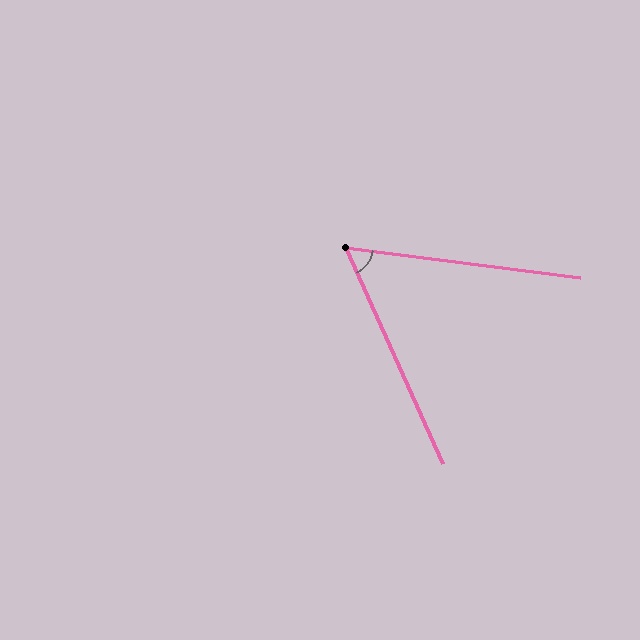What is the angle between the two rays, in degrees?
Approximately 59 degrees.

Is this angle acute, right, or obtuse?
It is acute.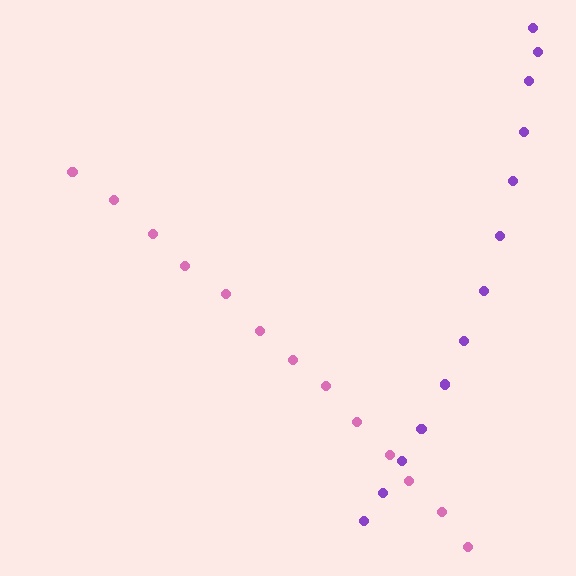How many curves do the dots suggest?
There are 2 distinct paths.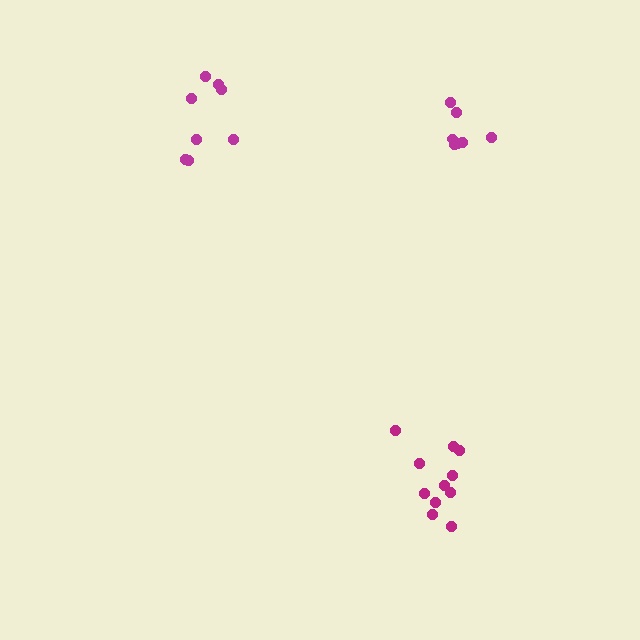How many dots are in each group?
Group 1: 8 dots, Group 2: 11 dots, Group 3: 7 dots (26 total).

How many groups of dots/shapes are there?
There are 3 groups.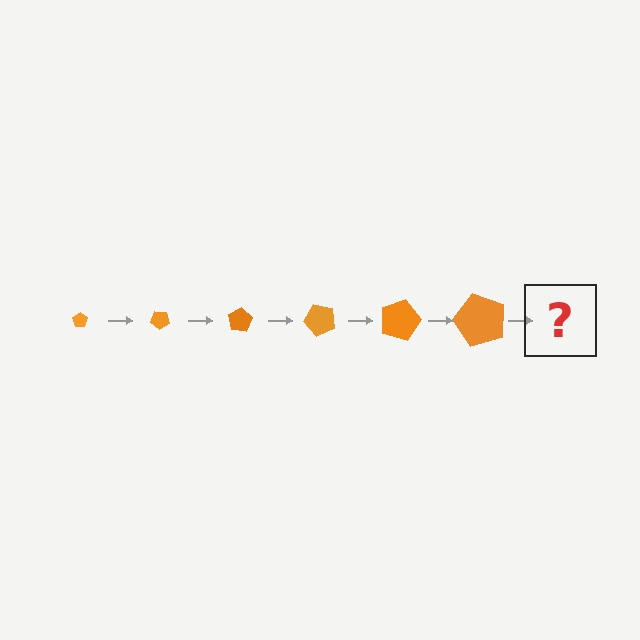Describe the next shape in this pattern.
It should be a pentagon, larger than the previous one and rotated 240 degrees from the start.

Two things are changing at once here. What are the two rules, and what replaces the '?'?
The two rules are that the pentagon grows larger each step and it rotates 40 degrees each step. The '?' should be a pentagon, larger than the previous one and rotated 240 degrees from the start.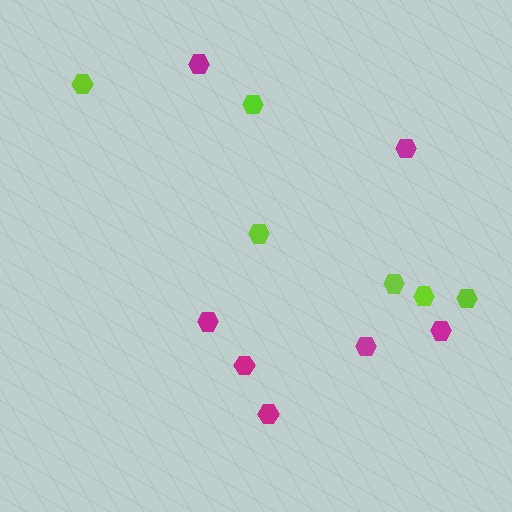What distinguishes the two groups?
There are 2 groups: one group of lime hexagons (6) and one group of magenta hexagons (7).